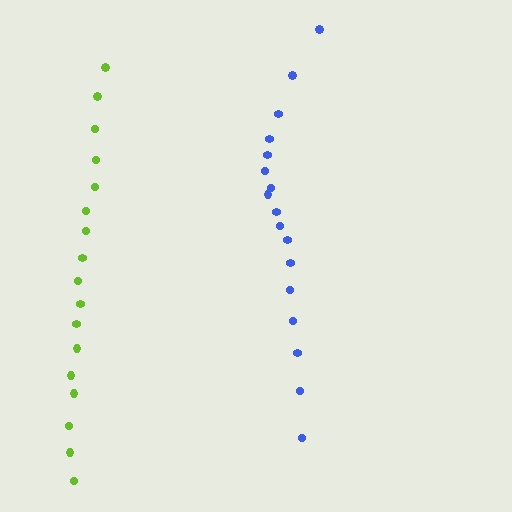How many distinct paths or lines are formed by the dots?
There are 2 distinct paths.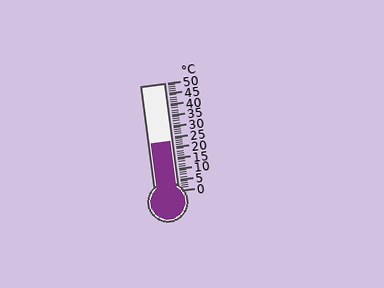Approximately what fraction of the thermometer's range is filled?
The thermometer is filled to approximately 45% of its range.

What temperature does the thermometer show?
The thermometer shows approximately 23°C.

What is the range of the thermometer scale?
The thermometer scale ranges from 0°C to 50°C.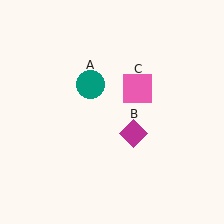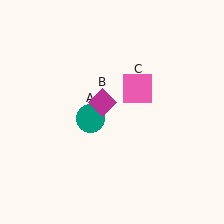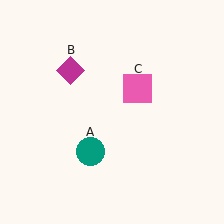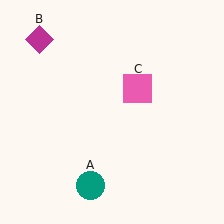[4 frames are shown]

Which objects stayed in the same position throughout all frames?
Pink square (object C) remained stationary.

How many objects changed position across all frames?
2 objects changed position: teal circle (object A), magenta diamond (object B).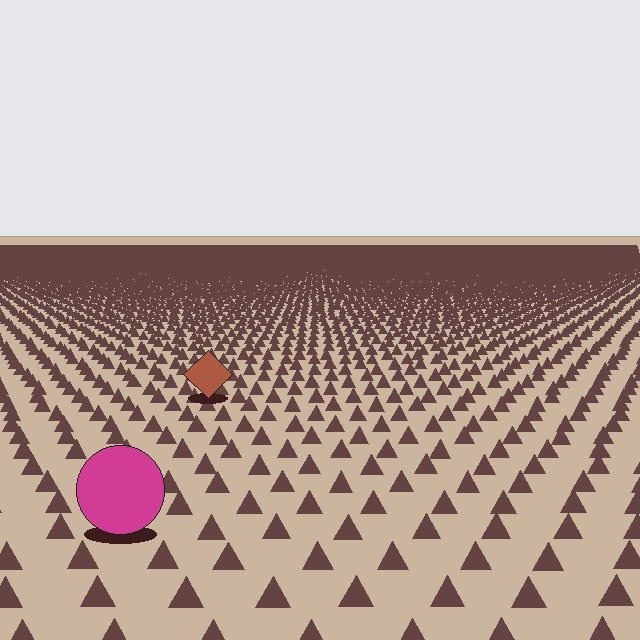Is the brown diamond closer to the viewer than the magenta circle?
No. The magenta circle is closer — you can tell from the texture gradient: the ground texture is coarser near it.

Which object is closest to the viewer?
The magenta circle is closest. The texture marks near it are larger and more spread out.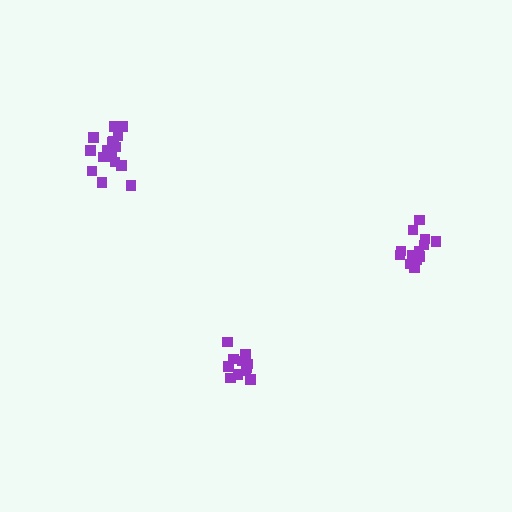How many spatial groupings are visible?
There are 3 spatial groupings.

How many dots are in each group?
Group 1: 11 dots, Group 2: 14 dots, Group 3: 17 dots (42 total).